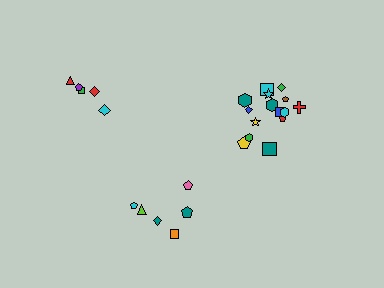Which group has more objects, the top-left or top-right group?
The top-right group.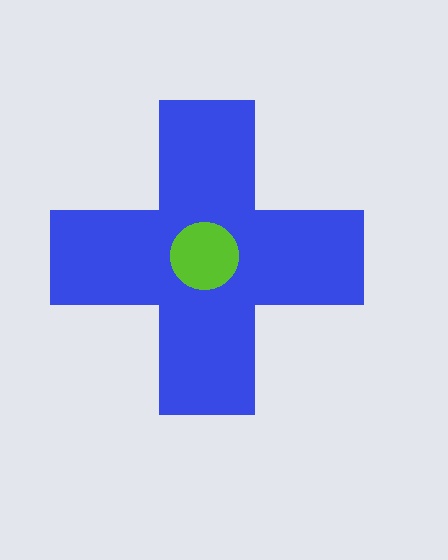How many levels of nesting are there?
2.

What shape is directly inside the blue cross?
The lime circle.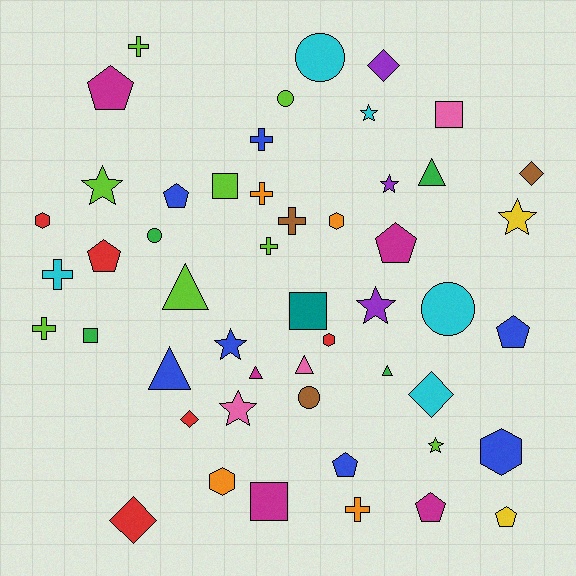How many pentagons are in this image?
There are 8 pentagons.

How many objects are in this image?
There are 50 objects.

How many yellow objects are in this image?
There are 2 yellow objects.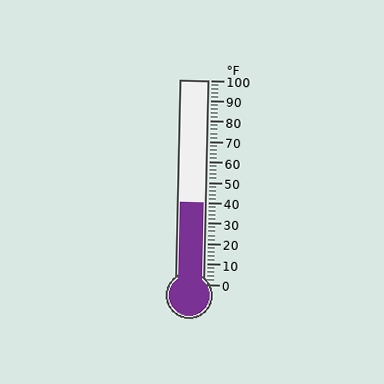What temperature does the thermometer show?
The thermometer shows approximately 40°F.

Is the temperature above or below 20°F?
The temperature is above 20°F.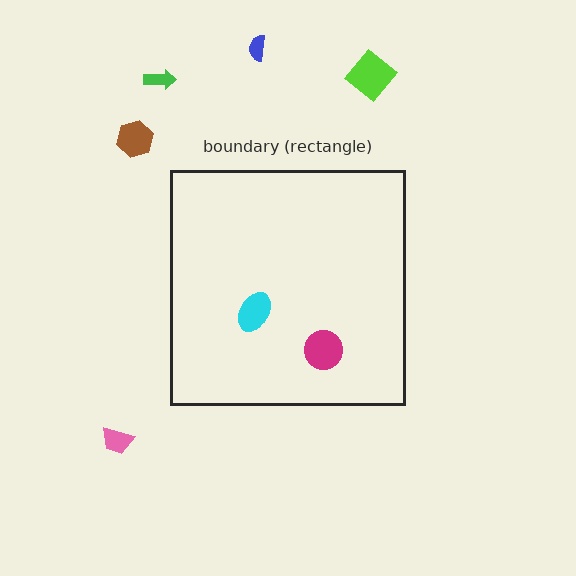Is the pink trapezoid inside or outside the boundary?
Outside.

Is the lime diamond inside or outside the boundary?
Outside.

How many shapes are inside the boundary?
2 inside, 5 outside.